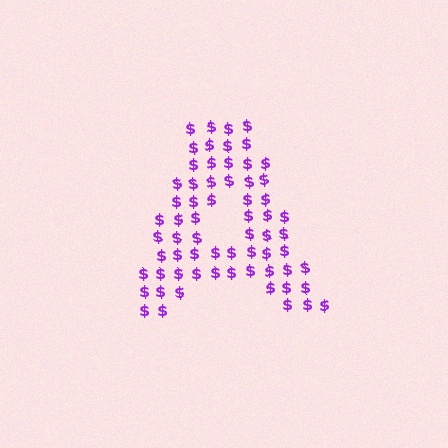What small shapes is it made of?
It is made of small dollar signs.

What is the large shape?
The large shape is the letter A.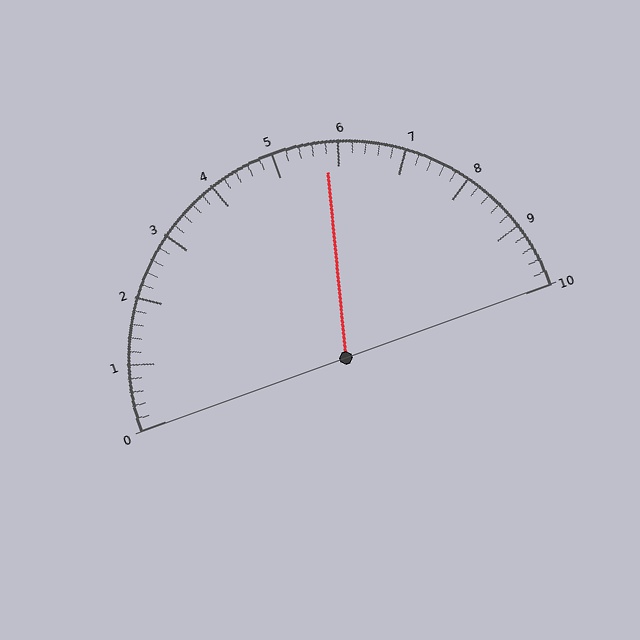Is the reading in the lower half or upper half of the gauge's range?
The reading is in the upper half of the range (0 to 10).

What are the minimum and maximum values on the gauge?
The gauge ranges from 0 to 10.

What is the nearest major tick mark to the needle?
The nearest major tick mark is 6.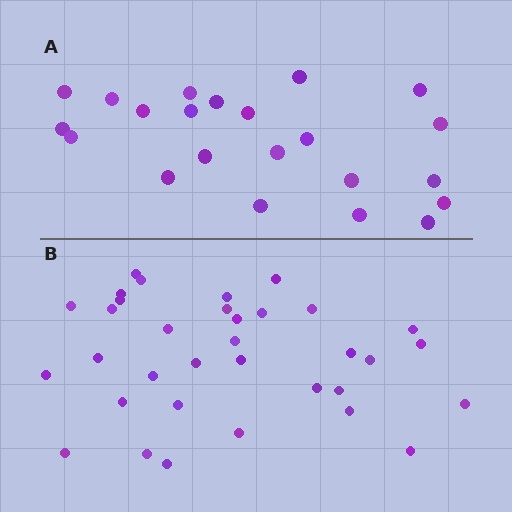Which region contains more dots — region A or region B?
Region B (the bottom region) has more dots.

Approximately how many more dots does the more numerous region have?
Region B has roughly 12 or so more dots than region A.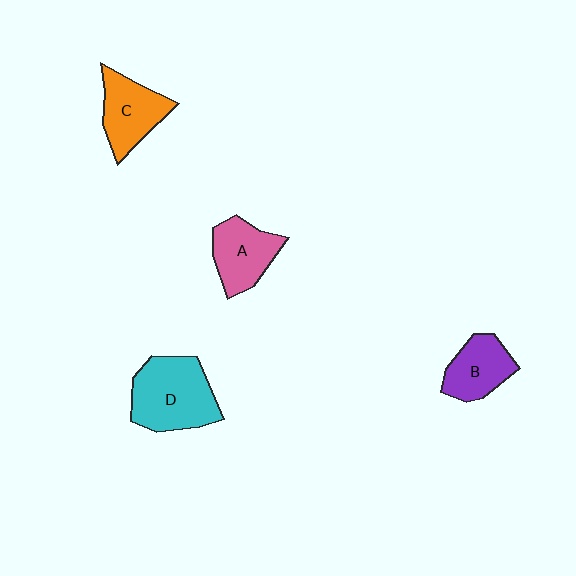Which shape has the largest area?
Shape D (cyan).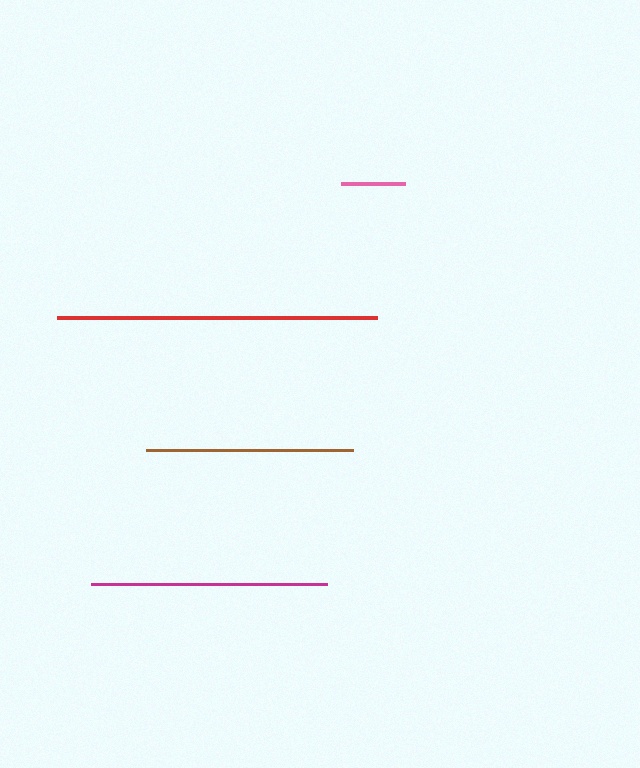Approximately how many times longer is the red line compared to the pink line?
The red line is approximately 5.0 times the length of the pink line.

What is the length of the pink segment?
The pink segment is approximately 64 pixels long.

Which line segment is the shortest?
The pink line is the shortest at approximately 64 pixels.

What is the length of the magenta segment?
The magenta segment is approximately 236 pixels long.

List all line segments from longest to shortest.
From longest to shortest: red, magenta, brown, pink.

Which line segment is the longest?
The red line is the longest at approximately 321 pixels.